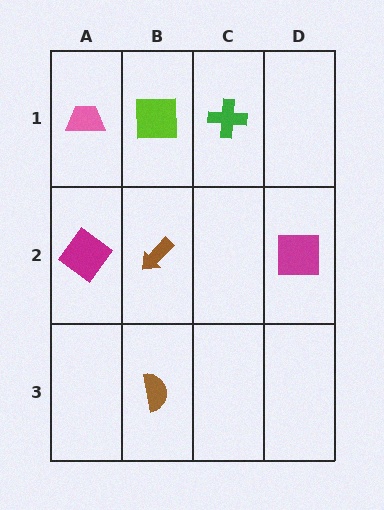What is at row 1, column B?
A lime square.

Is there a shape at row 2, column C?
No, that cell is empty.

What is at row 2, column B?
A brown arrow.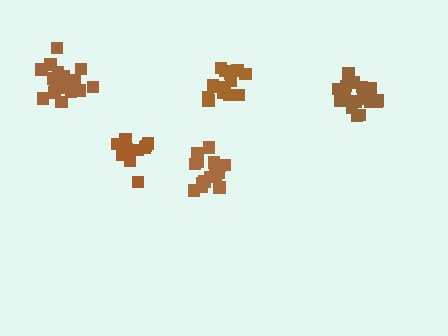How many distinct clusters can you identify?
There are 5 distinct clusters.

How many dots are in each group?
Group 1: 19 dots, Group 2: 19 dots, Group 3: 14 dots, Group 4: 16 dots, Group 5: 14 dots (82 total).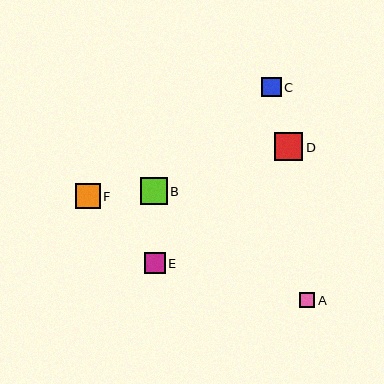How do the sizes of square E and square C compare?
Square E and square C are approximately the same size.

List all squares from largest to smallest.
From largest to smallest: D, B, F, E, C, A.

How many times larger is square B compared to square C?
Square B is approximately 1.4 times the size of square C.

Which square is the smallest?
Square A is the smallest with a size of approximately 15 pixels.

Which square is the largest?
Square D is the largest with a size of approximately 28 pixels.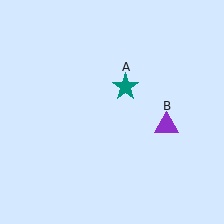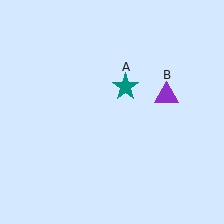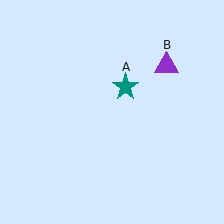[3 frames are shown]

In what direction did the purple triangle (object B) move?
The purple triangle (object B) moved up.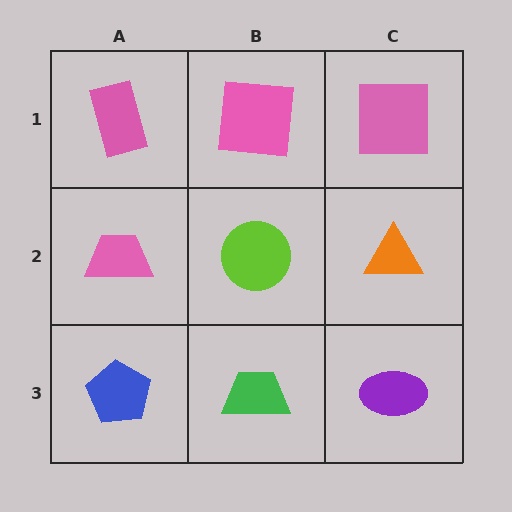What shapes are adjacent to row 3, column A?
A pink trapezoid (row 2, column A), a green trapezoid (row 3, column B).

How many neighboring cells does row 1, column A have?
2.